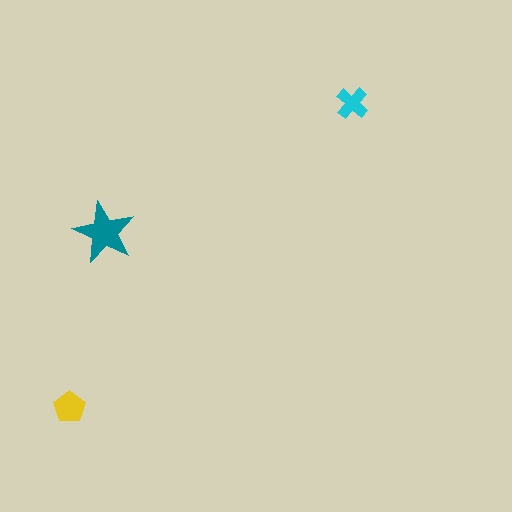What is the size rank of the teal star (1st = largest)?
1st.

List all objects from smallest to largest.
The cyan cross, the yellow pentagon, the teal star.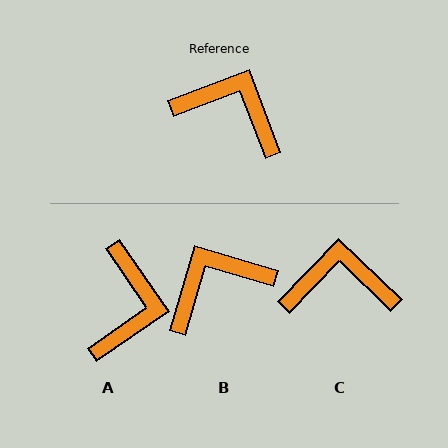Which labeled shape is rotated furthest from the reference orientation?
A, about 76 degrees away.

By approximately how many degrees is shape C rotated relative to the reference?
Approximately 26 degrees counter-clockwise.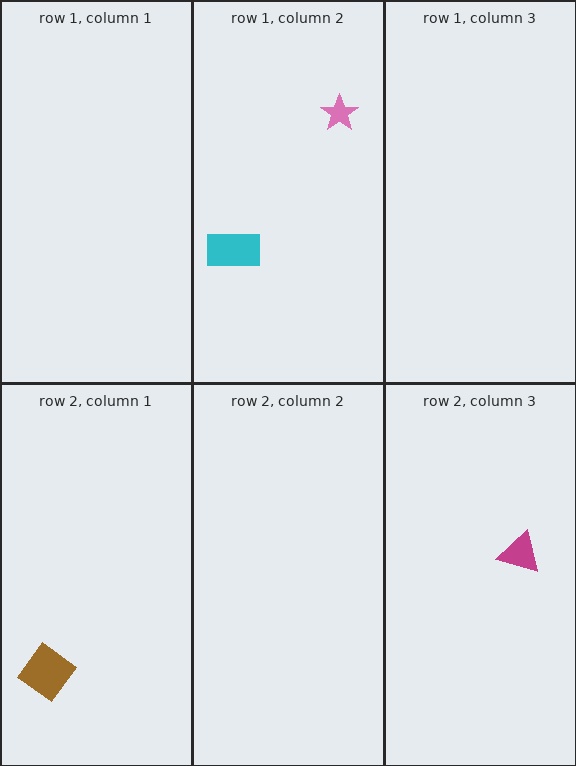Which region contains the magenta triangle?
The row 2, column 3 region.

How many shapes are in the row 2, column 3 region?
1.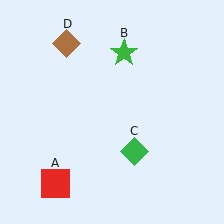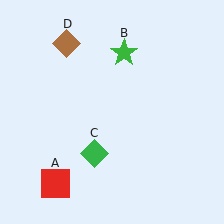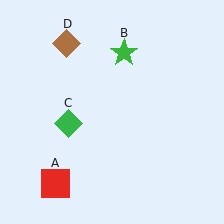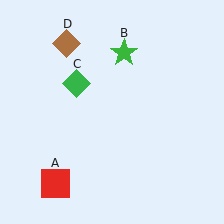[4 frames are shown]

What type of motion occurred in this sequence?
The green diamond (object C) rotated clockwise around the center of the scene.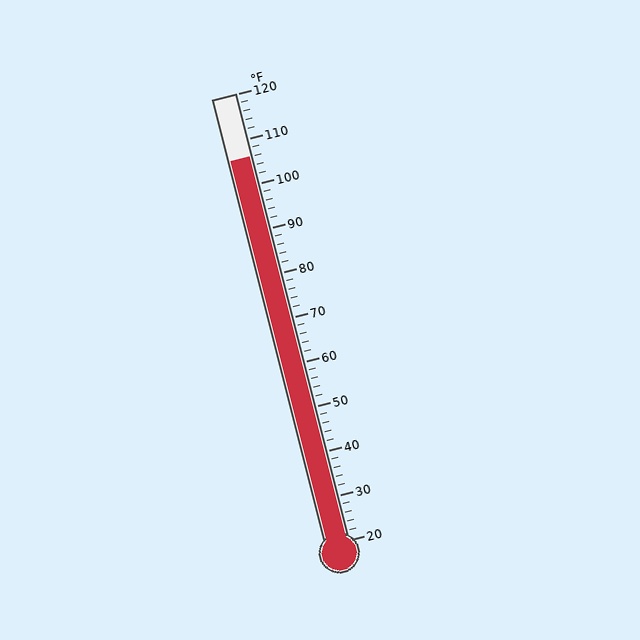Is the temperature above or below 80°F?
The temperature is above 80°F.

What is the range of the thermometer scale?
The thermometer scale ranges from 20°F to 120°F.